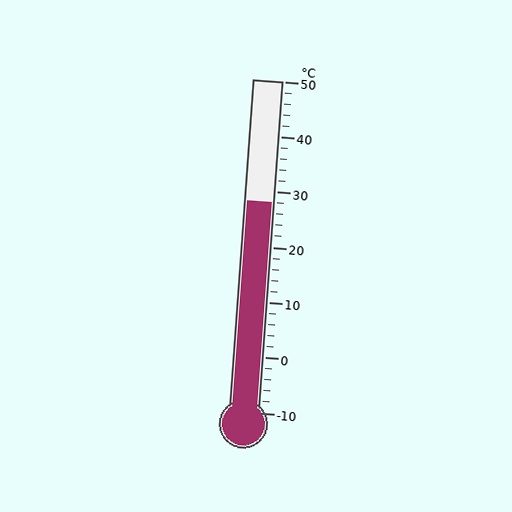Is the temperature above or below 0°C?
The temperature is above 0°C.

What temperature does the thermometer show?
The thermometer shows approximately 28°C.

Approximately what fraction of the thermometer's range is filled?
The thermometer is filled to approximately 65% of its range.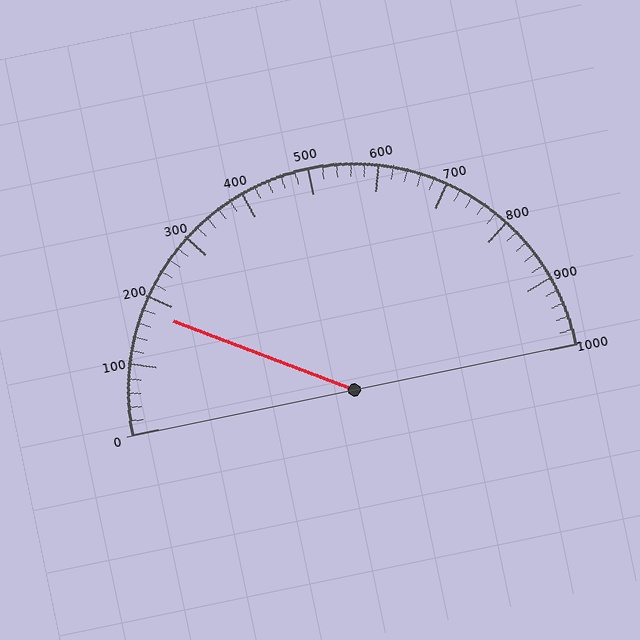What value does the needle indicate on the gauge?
The needle indicates approximately 180.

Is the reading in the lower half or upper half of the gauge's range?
The reading is in the lower half of the range (0 to 1000).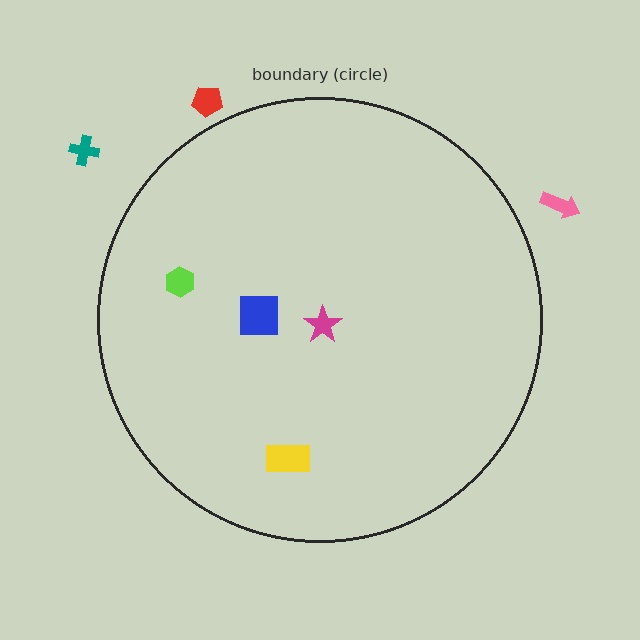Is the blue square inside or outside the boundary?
Inside.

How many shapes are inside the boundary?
4 inside, 3 outside.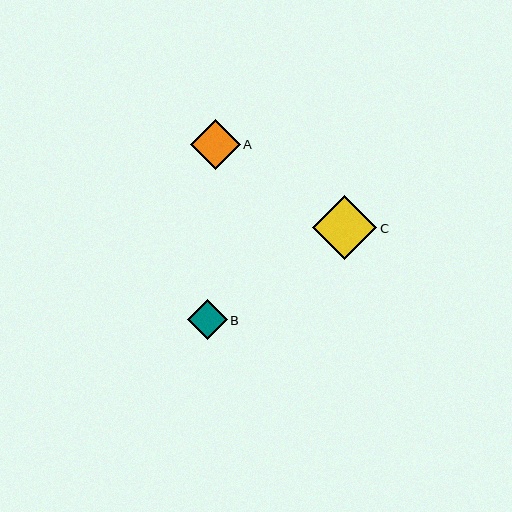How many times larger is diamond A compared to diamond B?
Diamond A is approximately 1.2 times the size of diamond B.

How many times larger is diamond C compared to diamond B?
Diamond C is approximately 1.6 times the size of diamond B.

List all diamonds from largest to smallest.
From largest to smallest: C, A, B.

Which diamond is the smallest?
Diamond B is the smallest with a size of approximately 40 pixels.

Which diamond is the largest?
Diamond C is the largest with a size of approximately 64 pixels.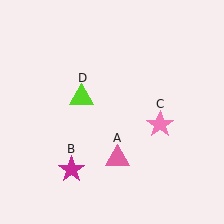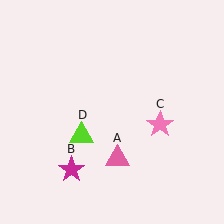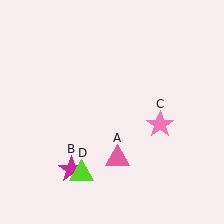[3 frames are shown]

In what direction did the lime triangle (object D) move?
The lime triangle (object D) moved down.